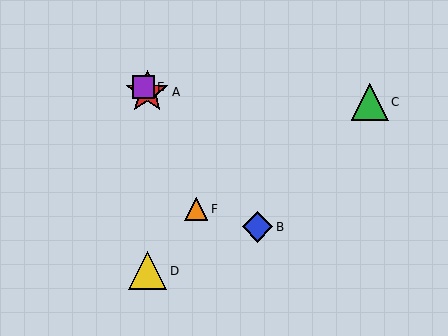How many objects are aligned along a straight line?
3 objects (A, B, E) are aligned along a straight line.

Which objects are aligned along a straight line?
Objects A, B, E are aligned along a straight line.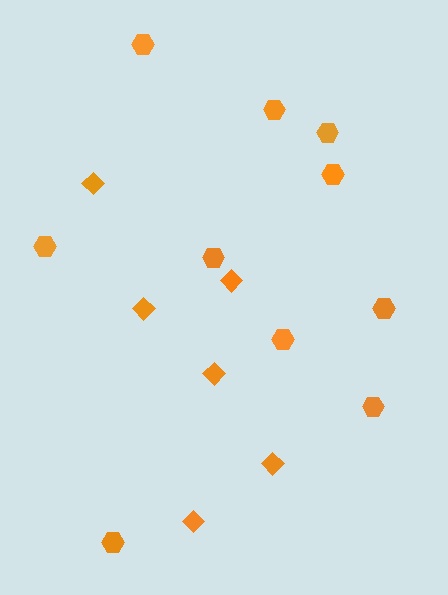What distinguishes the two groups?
There are 2 groups: one group of diamonds (6) and one group of hexagons (10).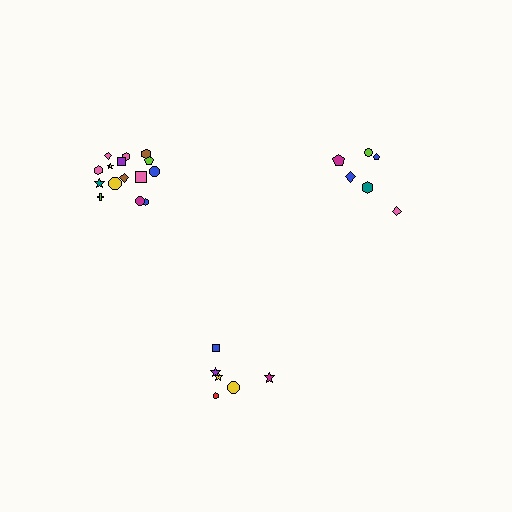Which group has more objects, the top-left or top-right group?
The top-left group.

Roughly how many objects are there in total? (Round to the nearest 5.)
Roughly 25 objects in total.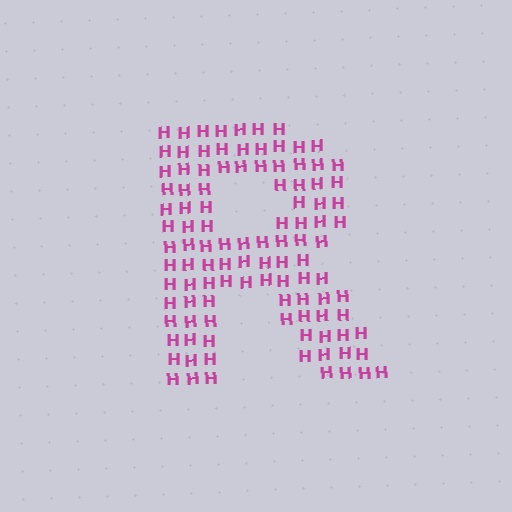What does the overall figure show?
The overall figure shows the letter R.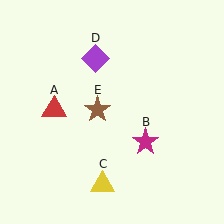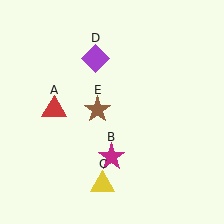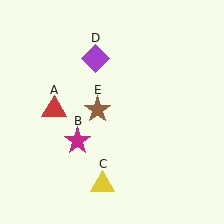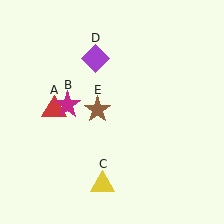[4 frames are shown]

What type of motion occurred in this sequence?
The magenta star (object B) rotated clockwise around the center of the scene.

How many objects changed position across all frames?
1 object changed position: magenta star (object B).